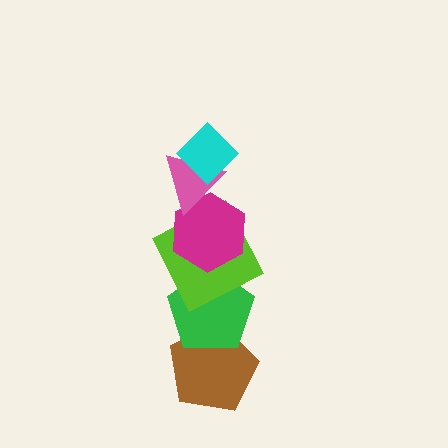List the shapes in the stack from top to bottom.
From top to bottom: the cyan diamond, the pink triangle, the magenta hexagon, the lime square, the green pentagon, the brown pentagon.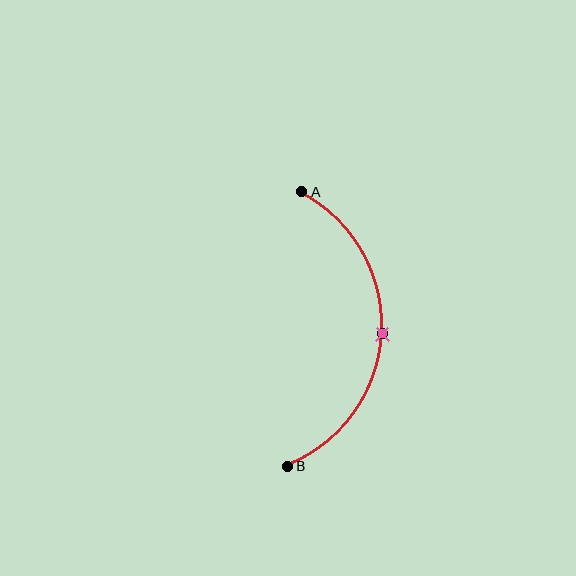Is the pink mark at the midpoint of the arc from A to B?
Yes. The pink mark lies on the arc at equal arc-length from both A and B — it is the arc midpoint.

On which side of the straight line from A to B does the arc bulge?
The arc bulges to the right of the straight line connecting A and B.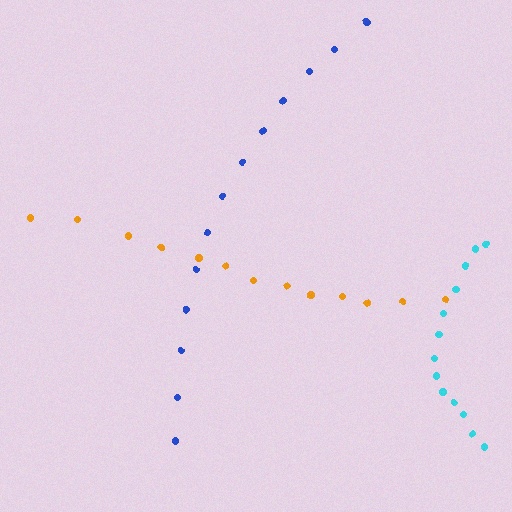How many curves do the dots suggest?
There are 3 distinct paths.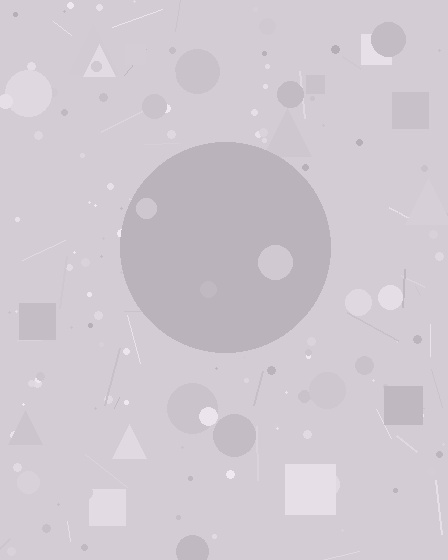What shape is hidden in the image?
A circle is hidden in the image.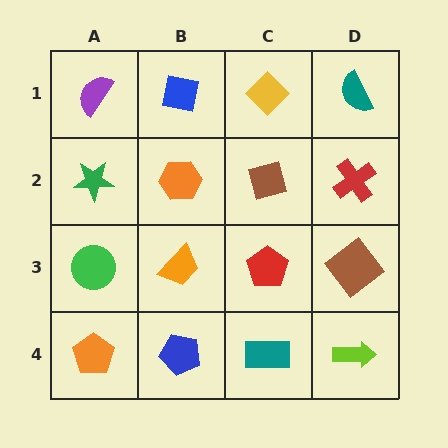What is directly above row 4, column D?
A brown diamond.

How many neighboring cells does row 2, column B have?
4.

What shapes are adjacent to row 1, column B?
An orange hexagon (row 2, column B), a purple semicircle (row 1, column A), a yellow diamond (row 1, column C).